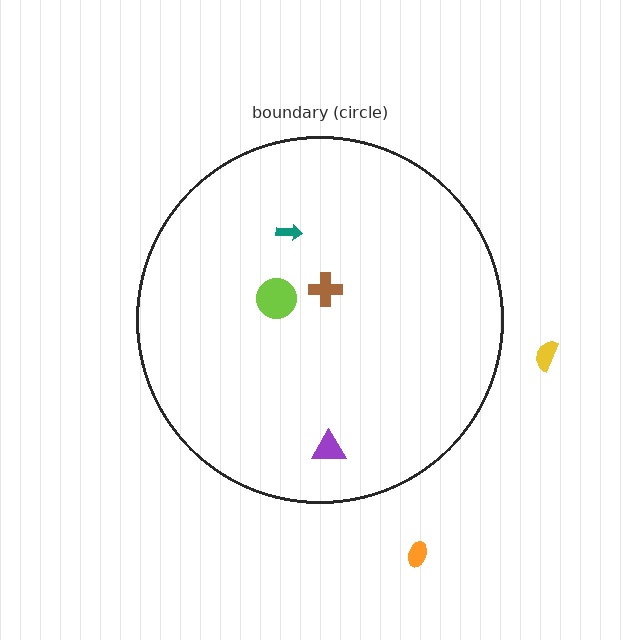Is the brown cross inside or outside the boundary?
Inside.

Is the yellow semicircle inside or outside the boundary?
Outside.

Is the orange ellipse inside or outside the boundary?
Outside.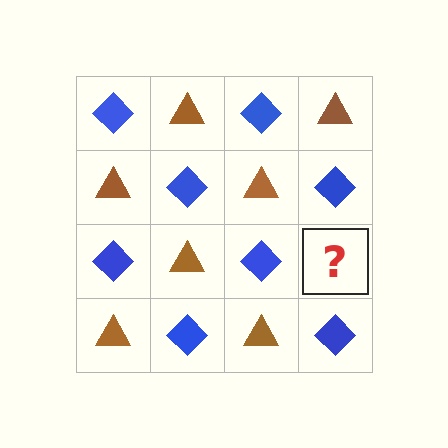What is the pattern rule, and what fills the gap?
The rule is that it alternates blue diamond and brown triangle in a checkerboard pattern. The gap should be filled with a brown triangle.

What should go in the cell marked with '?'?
The missing cell should contain a brown triangle.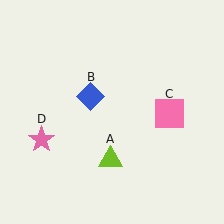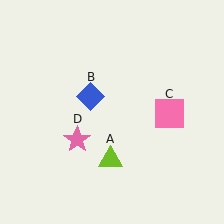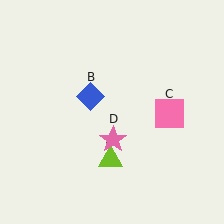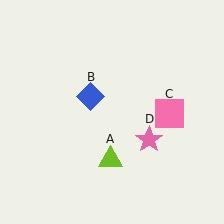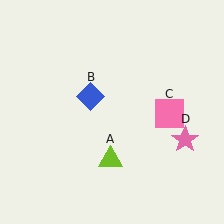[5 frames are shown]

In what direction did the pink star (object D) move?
The pink star (object D) moved right.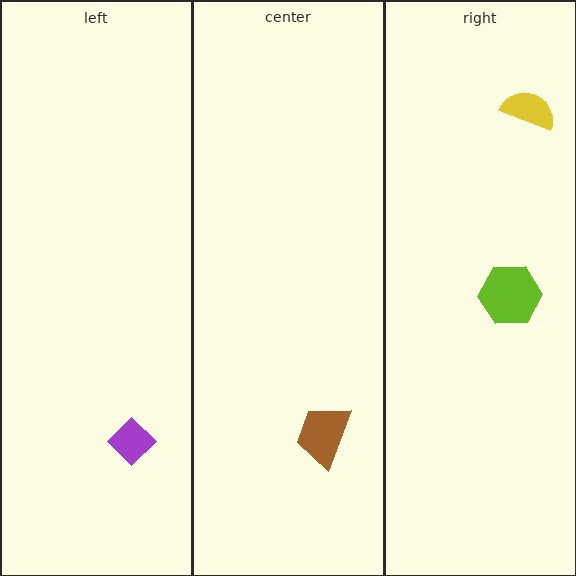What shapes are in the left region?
The purple diamond.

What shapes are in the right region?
The lime hexagon, the yellow semicircle.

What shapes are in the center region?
The brown trapezoid.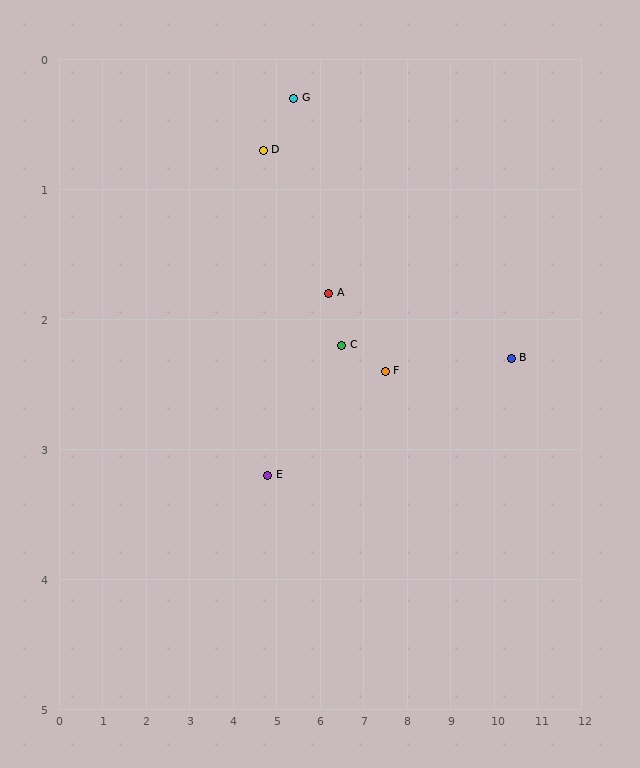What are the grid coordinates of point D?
Point D is at approximately (4.7, 0.7).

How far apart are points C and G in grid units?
Points C and G are about 2.2 grid units apart.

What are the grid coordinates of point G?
Point G is at approximately (5.4, 0.3).